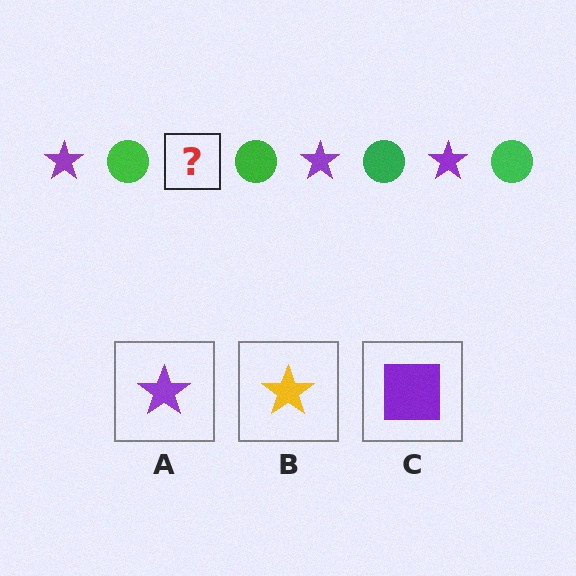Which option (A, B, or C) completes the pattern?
A.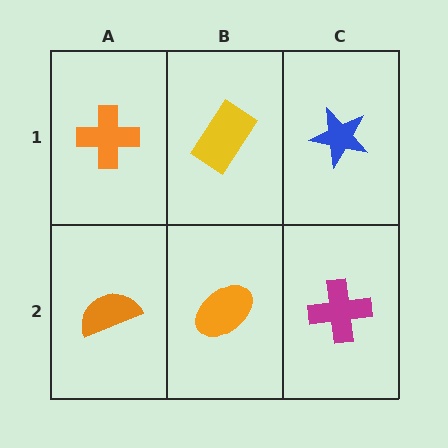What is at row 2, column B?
An orange ellipse.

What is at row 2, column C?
A magenta cross.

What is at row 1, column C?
A blue star.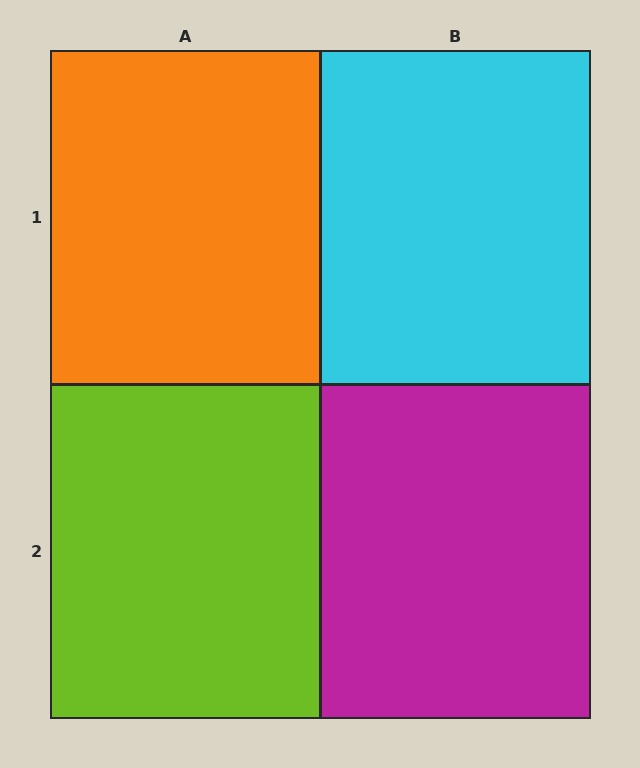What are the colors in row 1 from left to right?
Orange, cyan.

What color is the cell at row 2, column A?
Lime.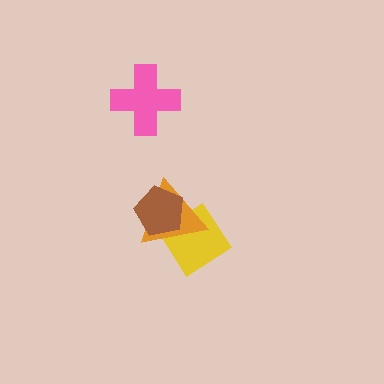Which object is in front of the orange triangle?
The brown pentagon is in front of the orange triangle.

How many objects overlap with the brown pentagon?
2 objects overlap with the brown pentagon.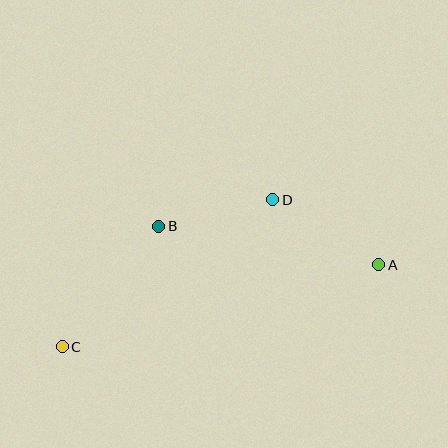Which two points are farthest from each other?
Points A and C are farthest from each other.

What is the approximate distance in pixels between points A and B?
The distance between A and B is approximately 223 pixels.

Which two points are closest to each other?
Points B and D are closest to each other.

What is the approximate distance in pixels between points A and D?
The distance between A and D is approximately 125 pixels.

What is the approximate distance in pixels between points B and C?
The distance between B and C is approximately 154 pixels.